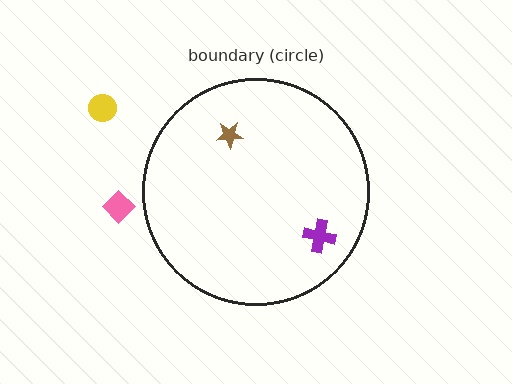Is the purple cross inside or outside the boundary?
Inside.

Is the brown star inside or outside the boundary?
Inside.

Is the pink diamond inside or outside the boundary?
Outside.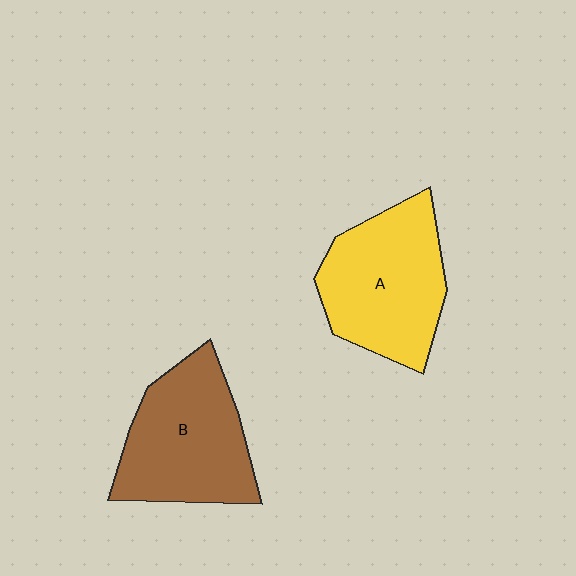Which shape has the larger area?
Shape A (yellow).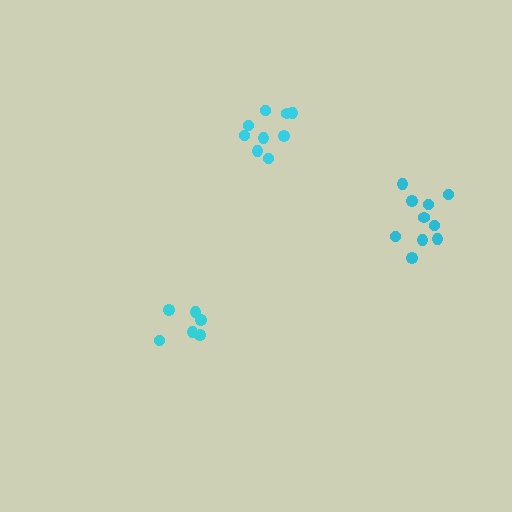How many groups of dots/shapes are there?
There are 3 groups.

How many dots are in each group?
Group 1: 6 dots, Group 2: 9 dots, Group 3: 10 dots (25 total).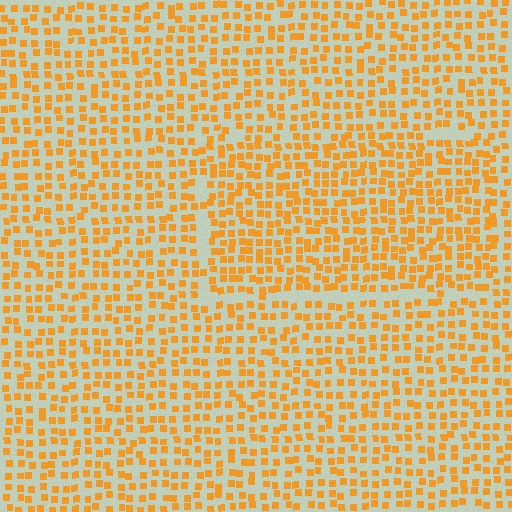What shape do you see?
I see a rectangle.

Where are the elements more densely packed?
The elements are more densely packed inside the rectangle boundary.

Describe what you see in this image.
The image contains small orange elements arranged at two different densities. A rectangle-shaped region is visible where the elements are more densely packed than the surrounding area.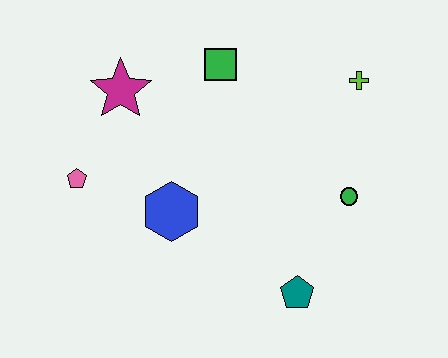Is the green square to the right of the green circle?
No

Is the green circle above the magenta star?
No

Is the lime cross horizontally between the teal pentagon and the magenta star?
No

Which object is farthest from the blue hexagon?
The lime cross is farthest from the blue hexagon.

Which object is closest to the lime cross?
The green circle is closest to the lime cross.